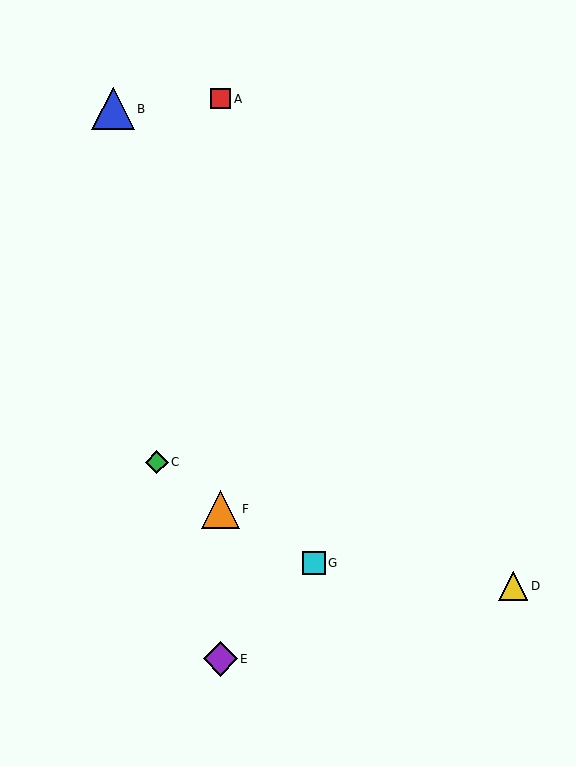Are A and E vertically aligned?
Yes, both are at x≈220.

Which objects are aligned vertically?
Objects A, E, F are aligned vertically.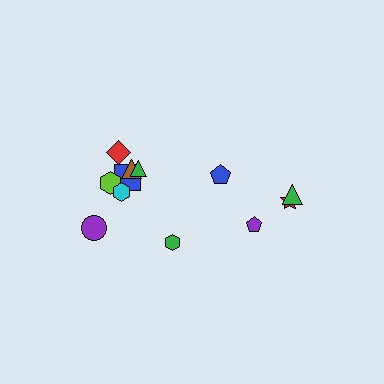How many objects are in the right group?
There are 4 objects.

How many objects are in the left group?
There are 8 objects.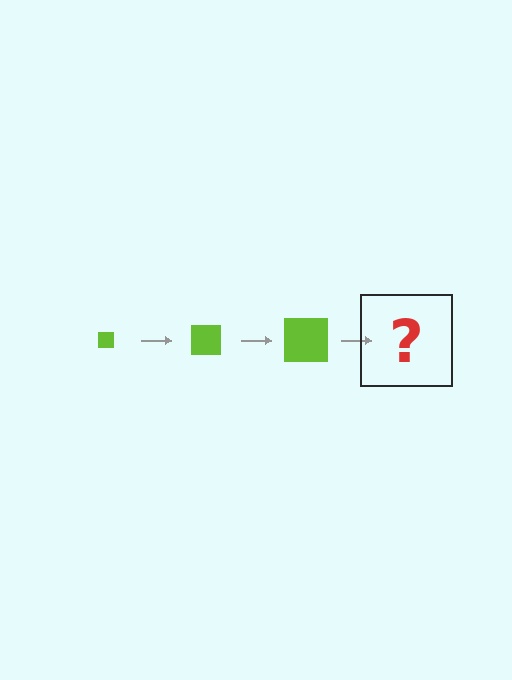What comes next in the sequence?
The next element should be a lime square, larger than the previous one.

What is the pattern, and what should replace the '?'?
The pattern is that the square gets progressively larger each step. The '?' should be a lime square, larger than the previous one.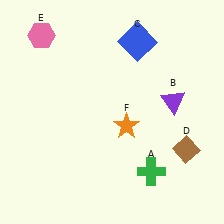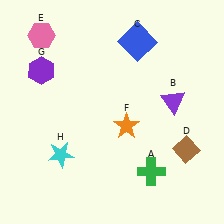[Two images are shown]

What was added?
A purple hexagon (G), a cyan star (H) were added in Image 2.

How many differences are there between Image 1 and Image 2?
There are 2 differences between the two images.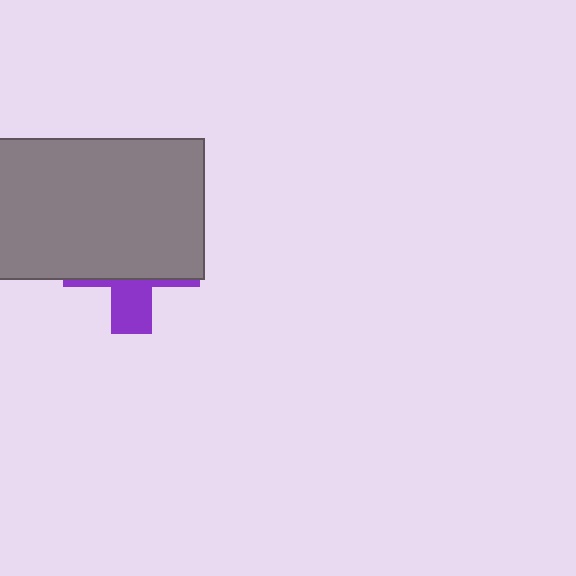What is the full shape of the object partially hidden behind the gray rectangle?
The partially hidden object is a purple cross.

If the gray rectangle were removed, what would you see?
You would see the complete purple cross.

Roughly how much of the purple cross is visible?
A small part of it is visible (roughly 31%).